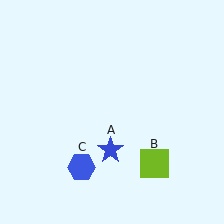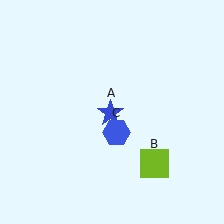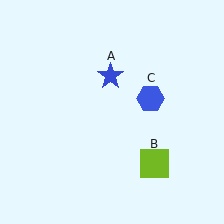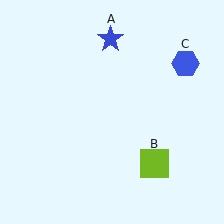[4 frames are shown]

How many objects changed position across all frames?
2 objects changed position: blue star (object A), blue hexagon (object C).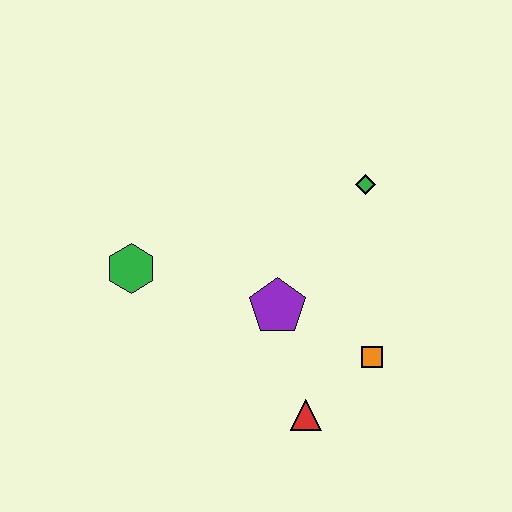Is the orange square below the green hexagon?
Yes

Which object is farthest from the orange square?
The green hexagon is farthest from the orange square.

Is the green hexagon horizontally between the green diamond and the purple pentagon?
No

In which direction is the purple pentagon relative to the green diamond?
The purple pentagon is below the green diamond.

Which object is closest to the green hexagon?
The purple pentagon is closest to the green hexagon.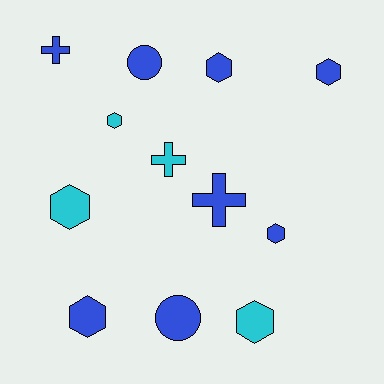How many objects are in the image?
There are 12 objects.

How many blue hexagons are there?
There are 4 blue hexagons.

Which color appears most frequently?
Blue, with 8 objects.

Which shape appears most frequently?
Hexagon, with 7 objects.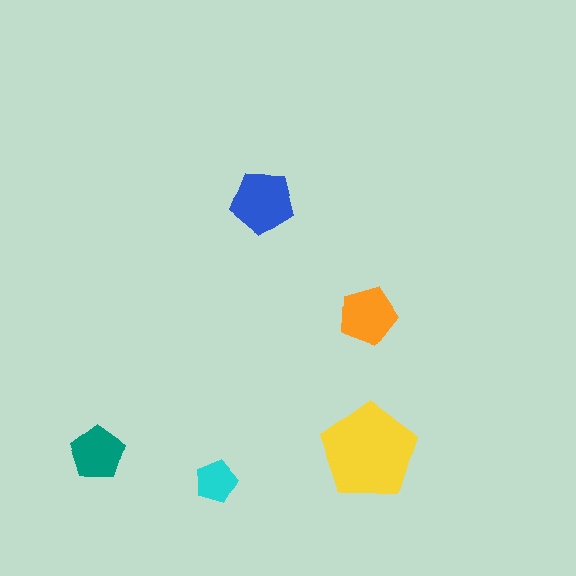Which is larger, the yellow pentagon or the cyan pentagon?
The yellow one.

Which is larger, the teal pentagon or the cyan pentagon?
The teal one.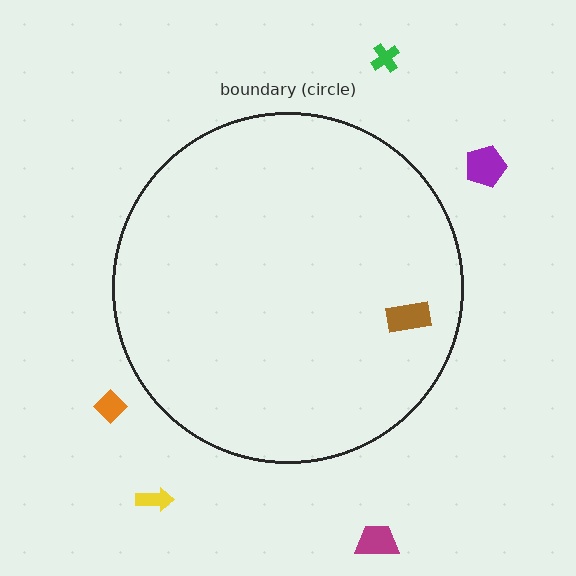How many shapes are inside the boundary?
1 inside, 5 outside.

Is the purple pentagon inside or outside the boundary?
Outside.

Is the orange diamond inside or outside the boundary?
Outside.